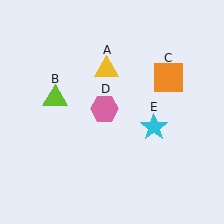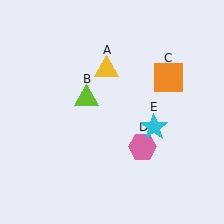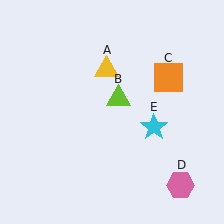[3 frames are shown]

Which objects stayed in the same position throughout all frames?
Yellow triangle (object A) and orange square (object C) and cyan star (object E) remained stationary.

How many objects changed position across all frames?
2 objects changed position: lime triangle (object B), pink hexagon (object D).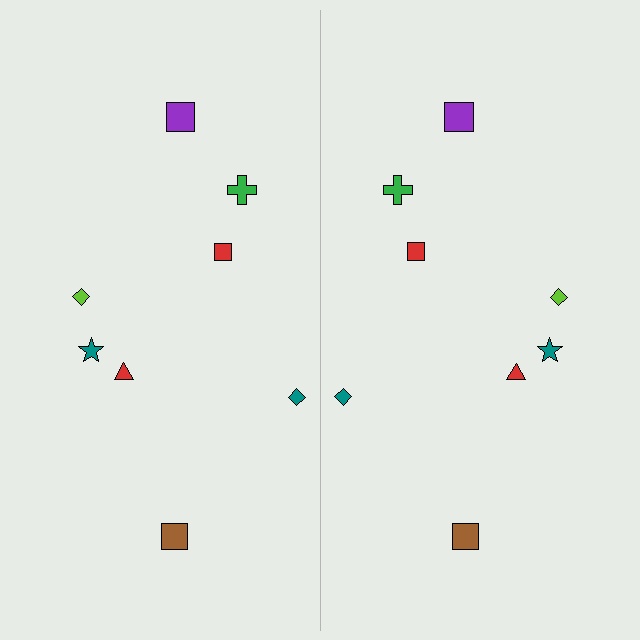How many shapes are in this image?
There are 16 shapes in this image.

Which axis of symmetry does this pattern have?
The pattern has a vertical axis of symmetry running through the center of the image.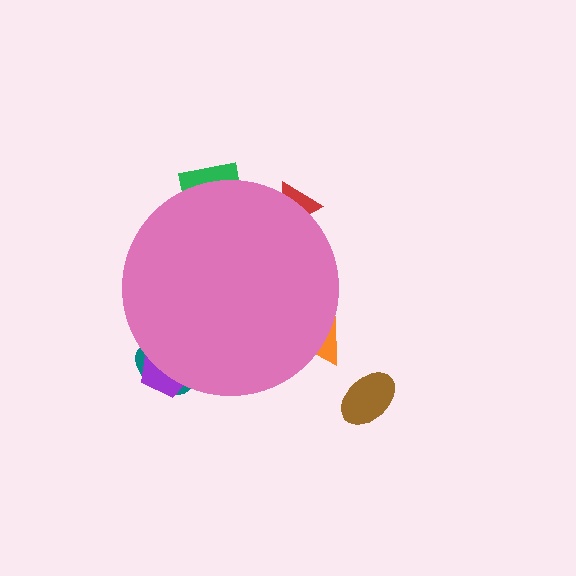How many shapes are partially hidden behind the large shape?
5 shapes are partially hidden.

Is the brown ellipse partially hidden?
No, the brown ellipse is fully visible.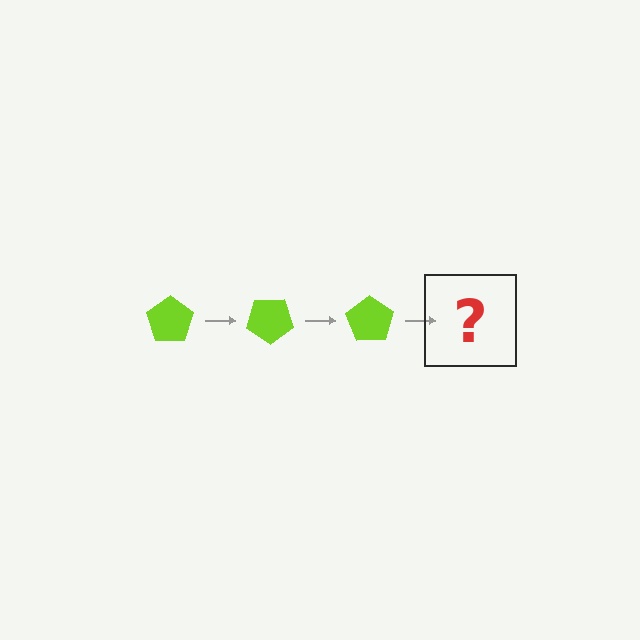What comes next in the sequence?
The next element should be a lime pentagon rotated 105 degrees.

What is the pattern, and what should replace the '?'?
The pattern is that the pentagon rotates 35 degrees each step. The '?' should be a lime pentagon rotated 105 degrees.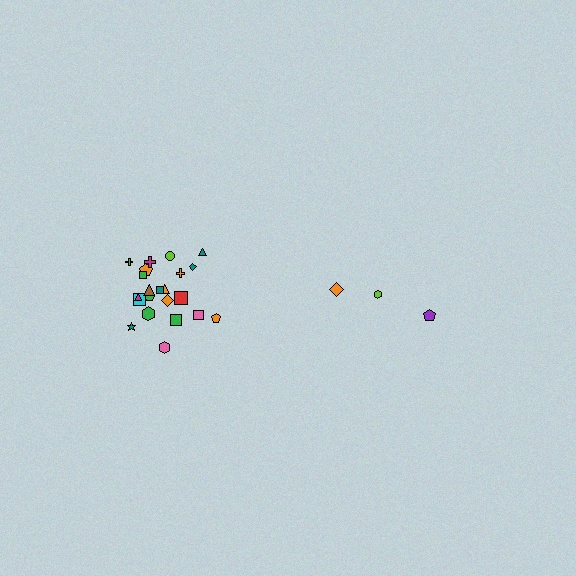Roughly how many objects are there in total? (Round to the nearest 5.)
Roughly 25 objects in total.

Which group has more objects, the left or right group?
The left group.